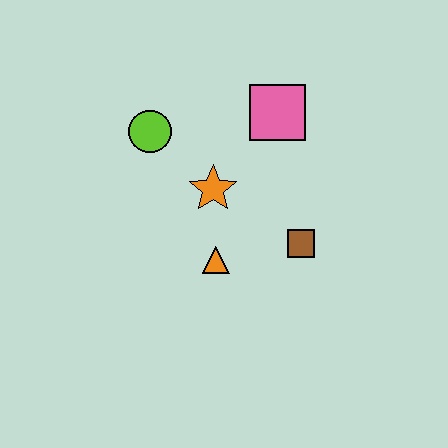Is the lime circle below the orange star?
No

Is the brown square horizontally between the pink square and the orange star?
No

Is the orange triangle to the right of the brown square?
No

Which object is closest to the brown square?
The orange triangle is closest to the brown square.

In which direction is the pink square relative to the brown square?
The pink square is above the brown square.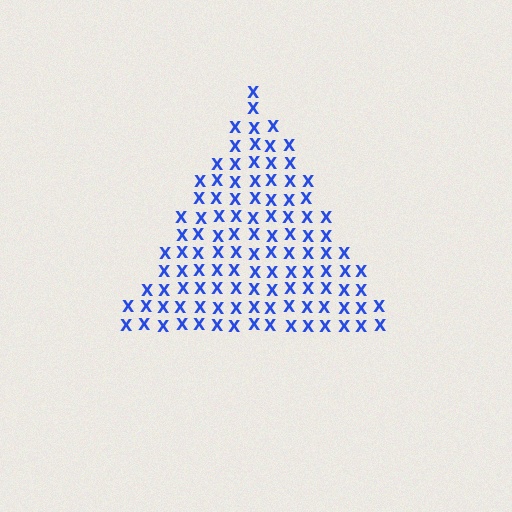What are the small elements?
The small elements are letter X's.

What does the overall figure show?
The overall figure shows a triangle.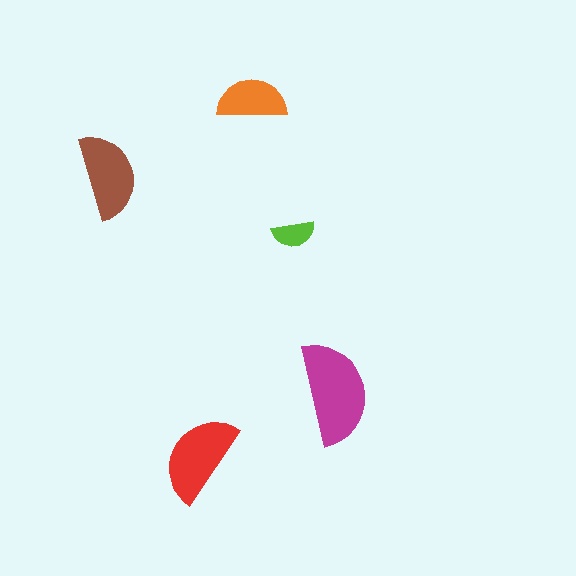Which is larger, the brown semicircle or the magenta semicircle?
The magenta one.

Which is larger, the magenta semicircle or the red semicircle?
The magenta one.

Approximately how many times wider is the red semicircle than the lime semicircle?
About 2 times wider.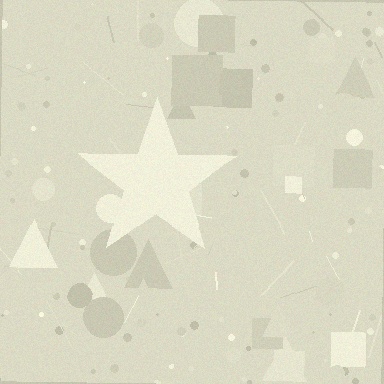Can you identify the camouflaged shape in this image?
The camouflaged shape is a star.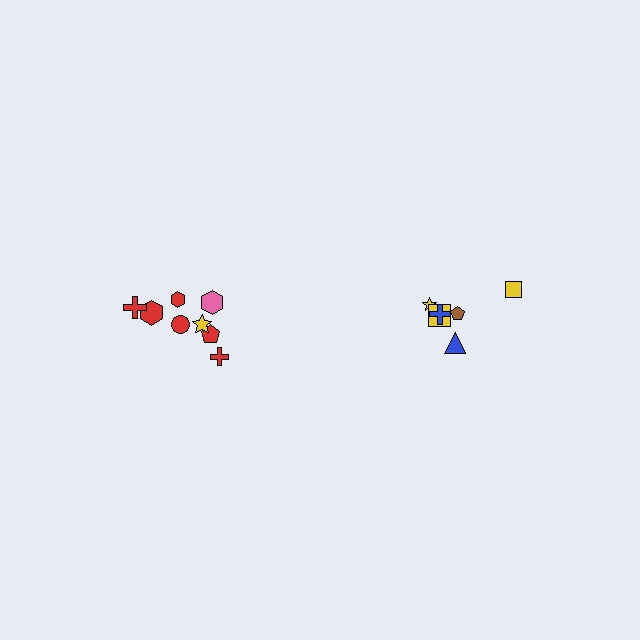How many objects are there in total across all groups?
There are 14 objects.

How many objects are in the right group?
There are 6 objects.